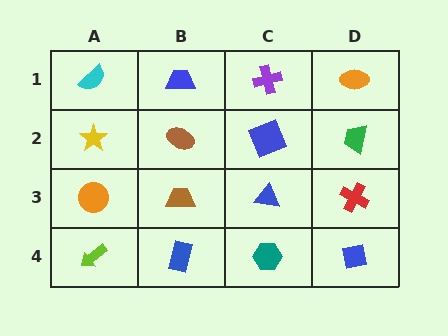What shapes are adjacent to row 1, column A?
A yellow star (row 2, column A), a blue trapezoid (row 1, column B).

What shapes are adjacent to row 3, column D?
A green trapezoid (row 2, column D), a blue square (row 4, column D), a blue triangle (row 3, column C).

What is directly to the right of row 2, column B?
A blue square.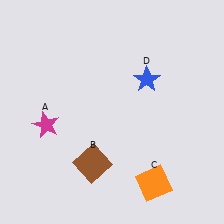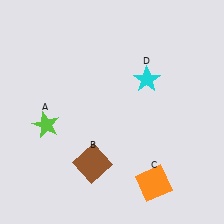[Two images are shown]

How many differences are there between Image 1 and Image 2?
There are 2 differences between the two images.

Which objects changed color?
A changed from magenta to lime. D changed from blue to cyan.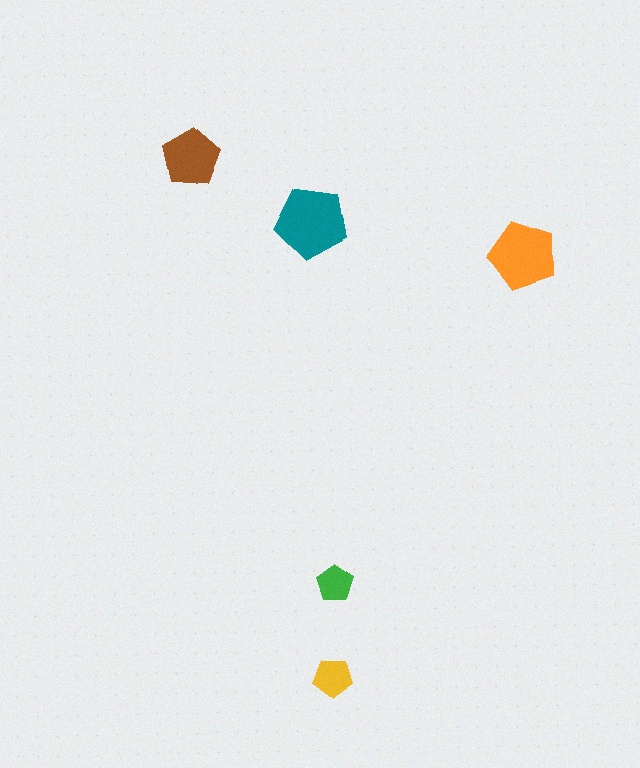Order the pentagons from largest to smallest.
the teal one, the orange one, the brown one, the yellow one, the green one.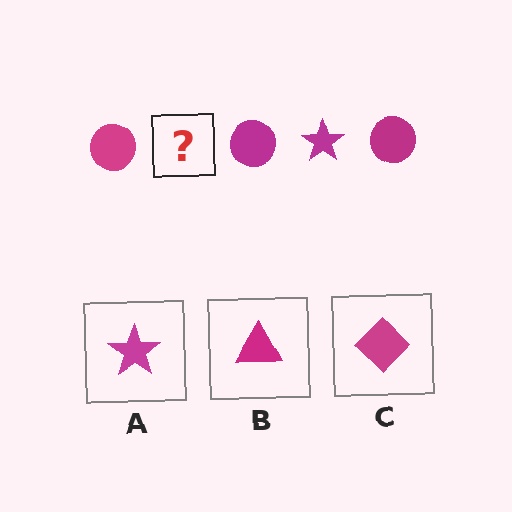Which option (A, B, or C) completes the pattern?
A.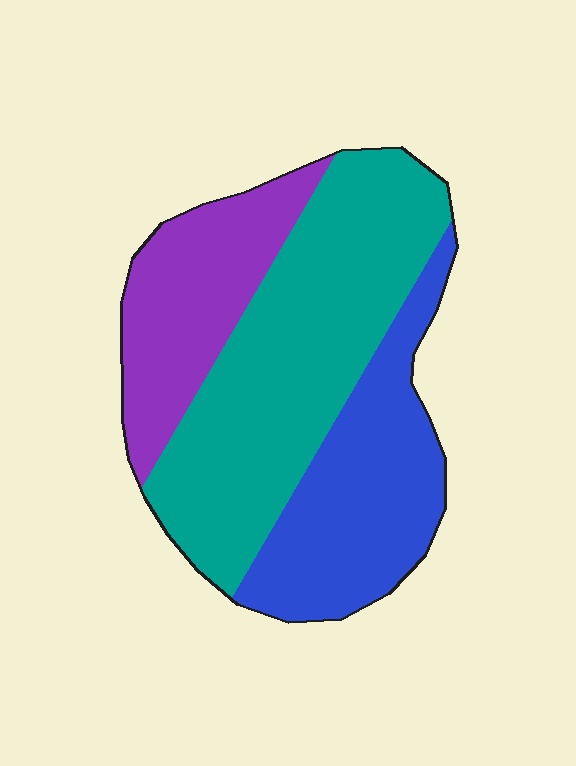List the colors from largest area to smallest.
From largest to smallest: teal, blue, purple.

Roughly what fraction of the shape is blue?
Blue takes up between a sixth and a third of the shape.